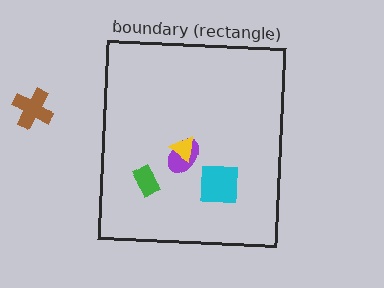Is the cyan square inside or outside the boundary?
Inside.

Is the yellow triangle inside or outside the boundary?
Inside.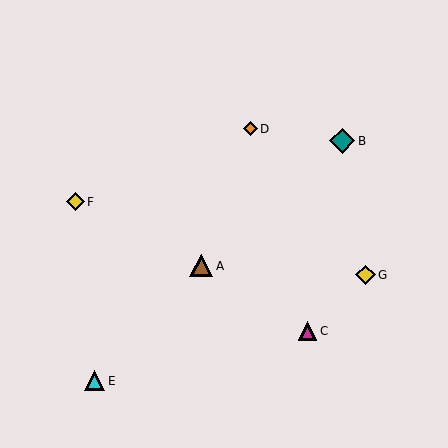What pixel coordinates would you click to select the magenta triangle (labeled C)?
Click at (307, 331) to select the magenta triangle C.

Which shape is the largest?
The teal diamond (labeled B) is the largest.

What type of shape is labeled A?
Shape A is a brown triangle.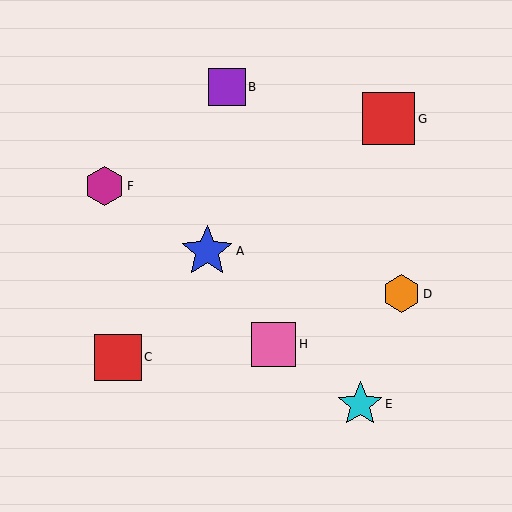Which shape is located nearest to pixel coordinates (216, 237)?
The blue star (labeled A) at (207, 251) is nearest to that location.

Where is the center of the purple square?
The center of the purple square is at (227, 87).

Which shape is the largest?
The blue star (labeled A) is the largest.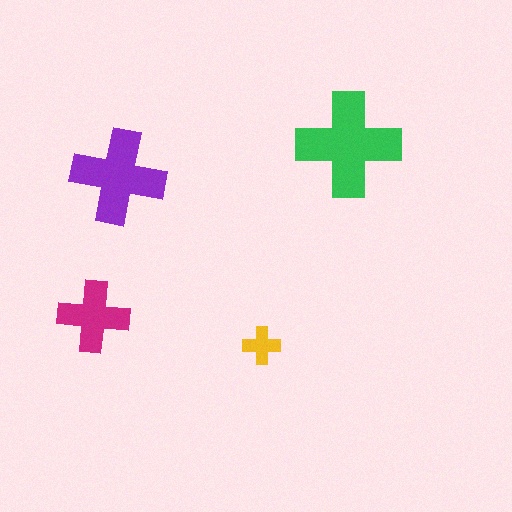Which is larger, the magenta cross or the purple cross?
The purple one.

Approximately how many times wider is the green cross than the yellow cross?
About 3 times wider.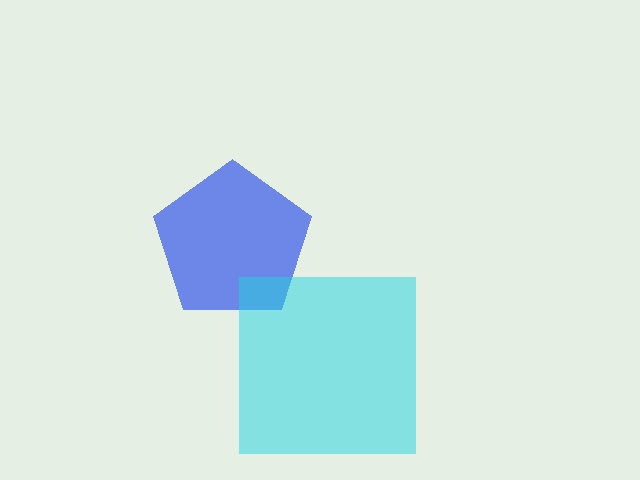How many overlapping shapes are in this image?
There are 2 overlapping shapes in the image.